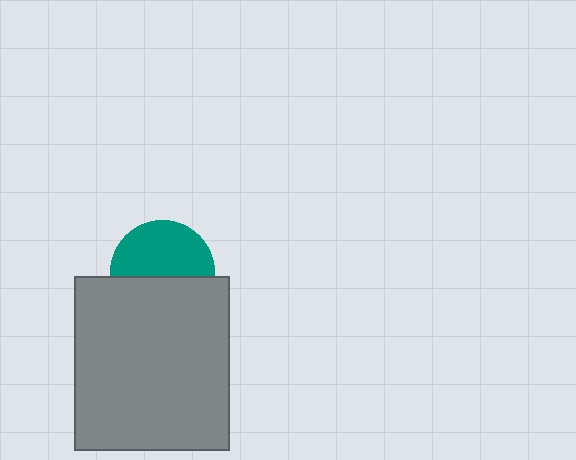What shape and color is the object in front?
The object in front is a gray rectangle.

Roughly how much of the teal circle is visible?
About half of it is visible (roughly 54%).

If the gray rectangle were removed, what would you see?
You would see the complete teal circle.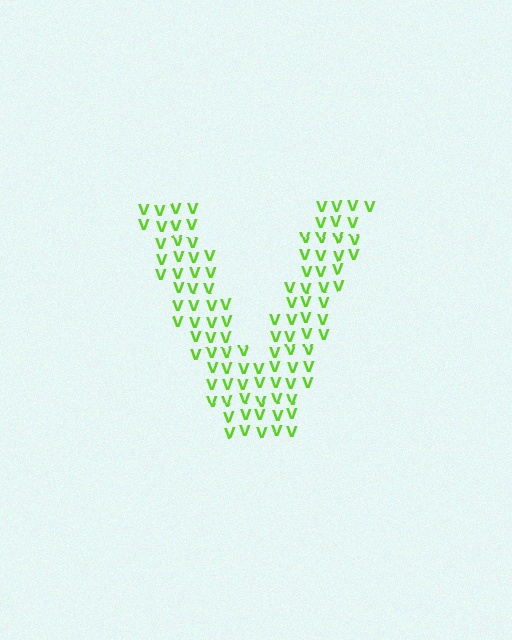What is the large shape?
The large shape is the letter V.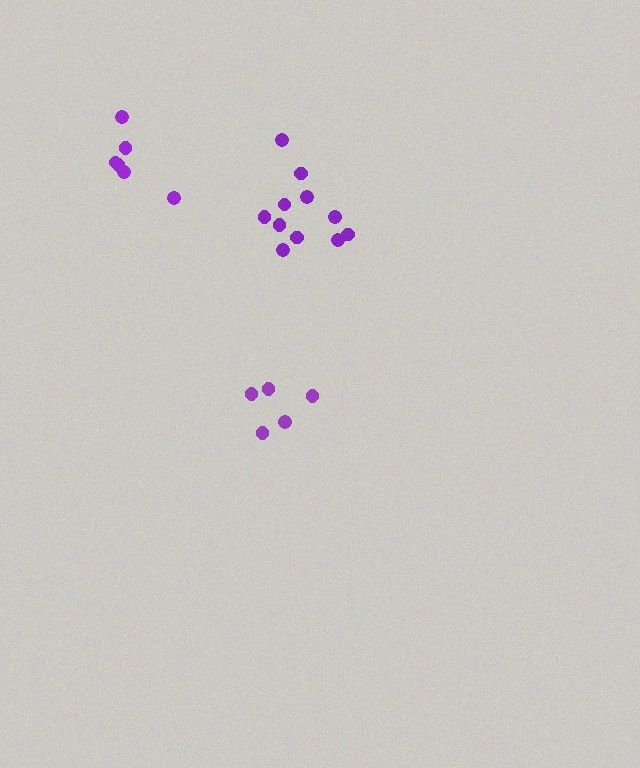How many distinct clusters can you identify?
There are 3 distinct clusters.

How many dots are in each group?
Group 1: 5 dots, Group 2: 11 dots, Group 3: 6 dots (22 total).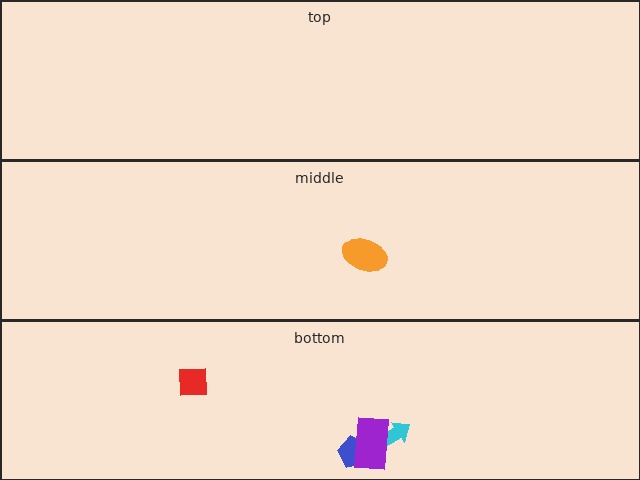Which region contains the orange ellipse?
The middle region.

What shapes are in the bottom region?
The cyan arrow, the blue pentagon, the red square, the purple rectangle.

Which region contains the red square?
The bottom region.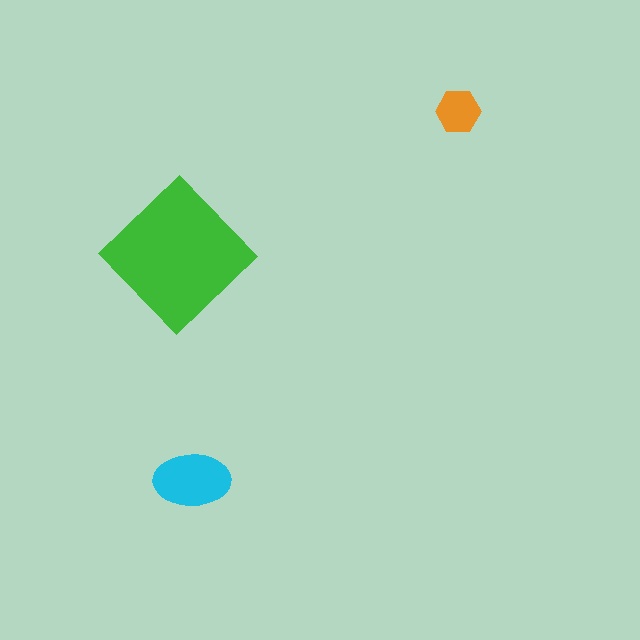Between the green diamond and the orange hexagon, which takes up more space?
The green diamond.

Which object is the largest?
The green diamond.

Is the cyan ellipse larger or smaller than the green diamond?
Smaller.